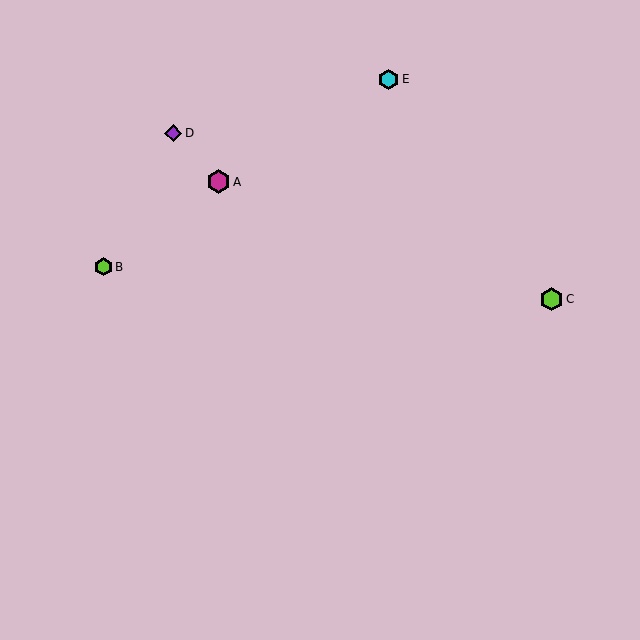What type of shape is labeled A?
Shape A is a magenta hexagon.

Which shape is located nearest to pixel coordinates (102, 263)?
The lime hexagon (labeled B) at (103, 267) is nearest to that location.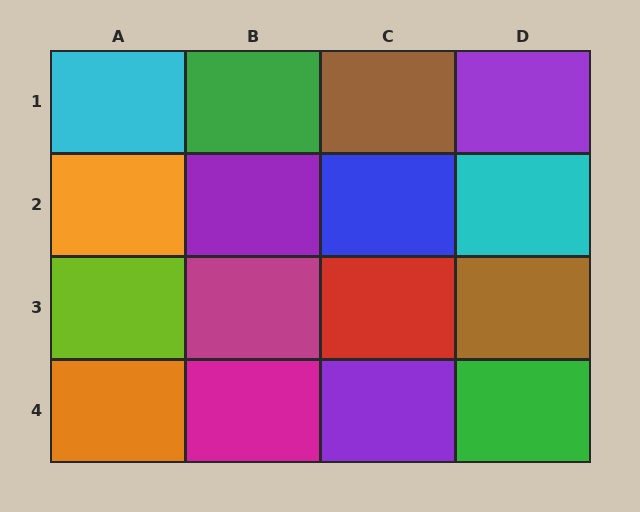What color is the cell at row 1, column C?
Brown.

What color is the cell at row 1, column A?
Cyan.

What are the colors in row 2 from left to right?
Orange, purple, blue, cyan.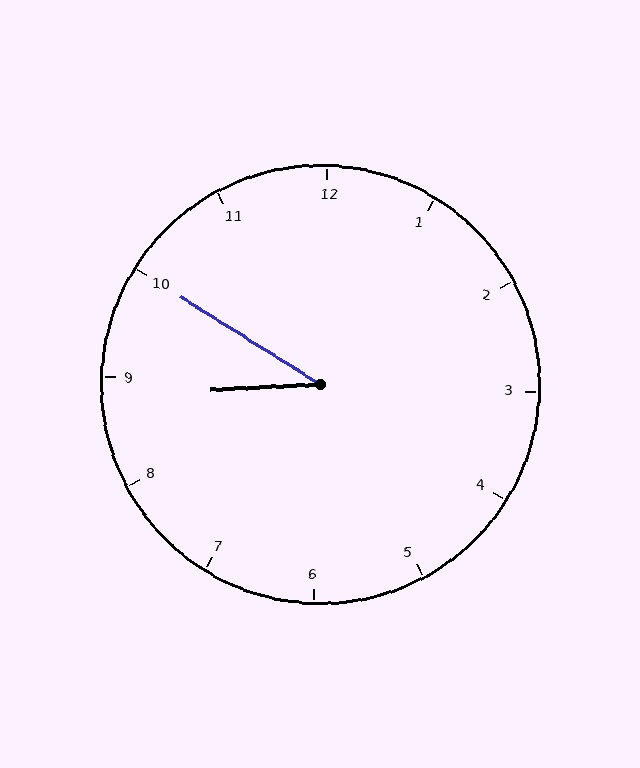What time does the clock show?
8:50.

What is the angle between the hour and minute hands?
Approximately 35 degrees.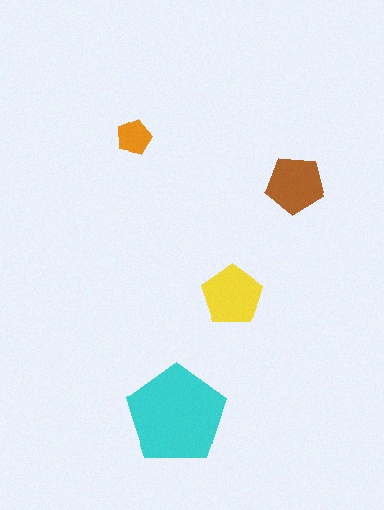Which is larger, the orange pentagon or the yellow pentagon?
The yellow one.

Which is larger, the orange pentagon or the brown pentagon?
The brown one.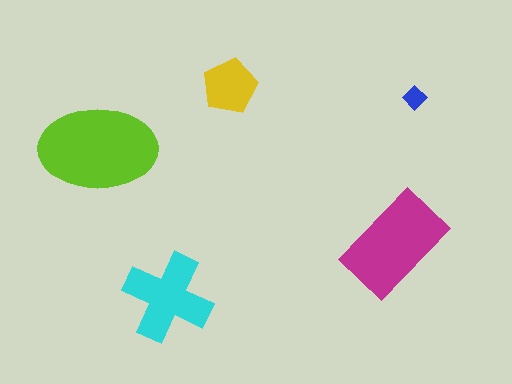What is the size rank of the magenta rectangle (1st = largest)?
2nd.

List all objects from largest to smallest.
The lime ellipse, the magenta rectangle, the cyan cross, the yellow pentagon, the blue diamond.